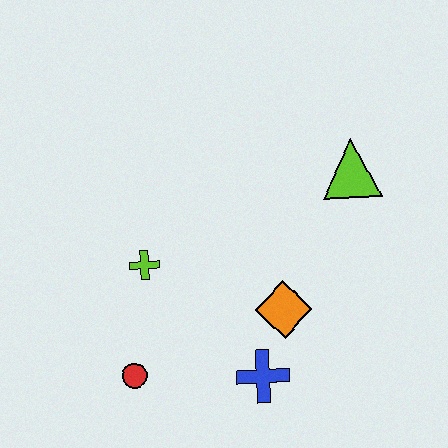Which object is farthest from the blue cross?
The lime triangle is farthest from the blue cross.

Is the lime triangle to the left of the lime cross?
No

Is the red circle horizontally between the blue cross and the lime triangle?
No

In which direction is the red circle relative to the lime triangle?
The red circle is to the left of the lime triangle.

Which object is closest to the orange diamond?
The blue cross is closest to the orange diamond.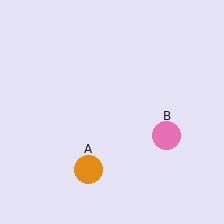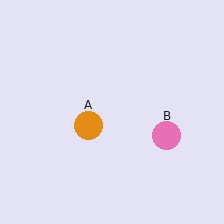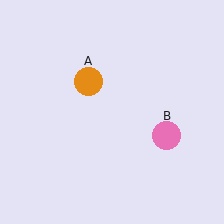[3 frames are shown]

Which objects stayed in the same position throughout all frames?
Pink circle (object B) remained stationary.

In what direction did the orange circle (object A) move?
The orange circle (object A) moved up.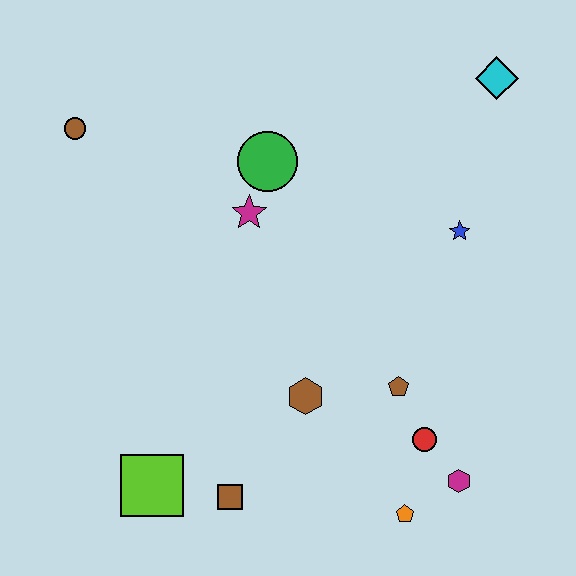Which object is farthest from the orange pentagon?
The brown circle is farthest from the orange pentagon.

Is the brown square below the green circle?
Yes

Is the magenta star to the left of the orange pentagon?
Yes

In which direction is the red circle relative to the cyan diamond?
The red circle is below the cyan diamond.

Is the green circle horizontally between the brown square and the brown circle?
No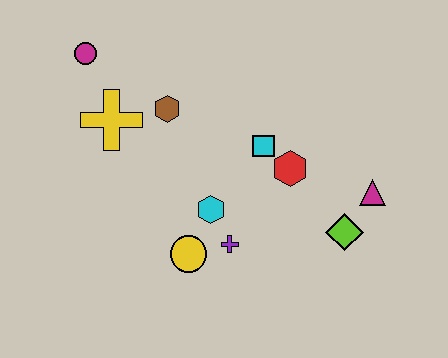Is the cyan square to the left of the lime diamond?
Yes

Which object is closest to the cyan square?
The red hexagon is closest to the cyan square.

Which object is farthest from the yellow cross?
The magenta triangle is farthest from the yellow cross.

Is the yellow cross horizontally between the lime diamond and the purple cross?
No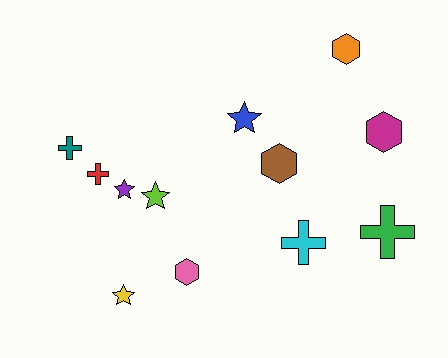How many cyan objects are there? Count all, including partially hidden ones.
There is 1 cyan object.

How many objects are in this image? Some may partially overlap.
There are 12 objects.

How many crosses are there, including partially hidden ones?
There are 4 crosses.